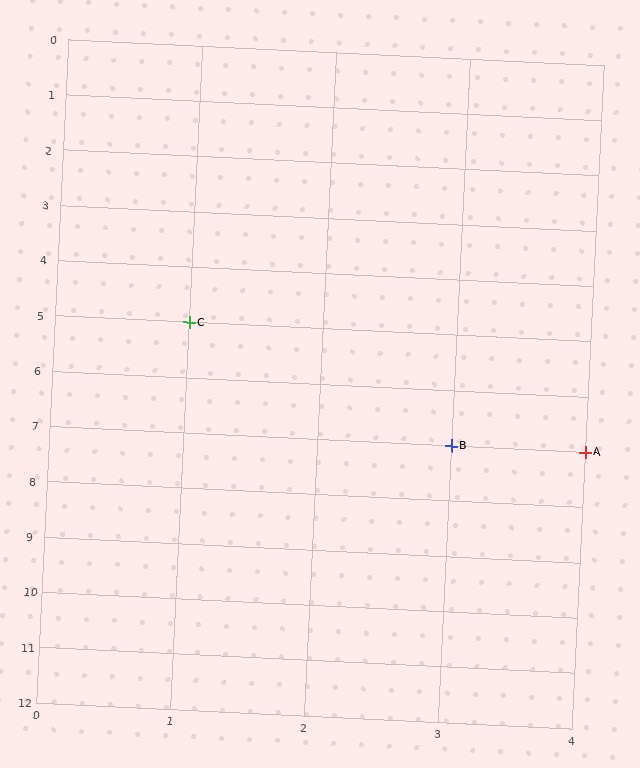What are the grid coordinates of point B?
Point B is at grid coordinates (3, 7).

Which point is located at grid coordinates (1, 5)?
Point C is at (1, 5).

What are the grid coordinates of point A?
Point A is at grid coordinates (4, 7).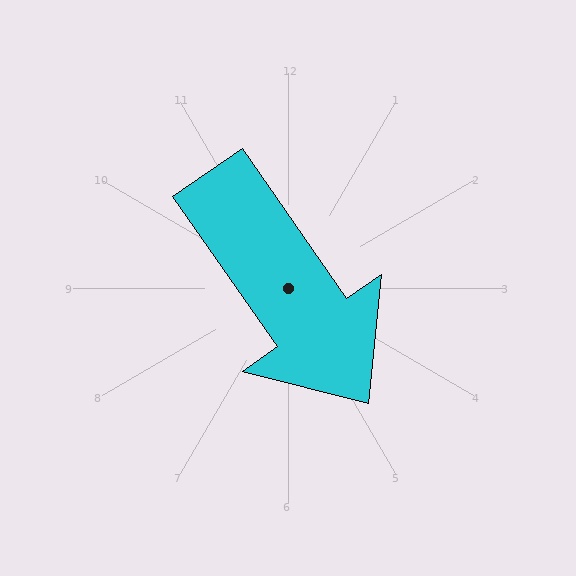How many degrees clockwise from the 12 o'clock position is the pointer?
Approximately 145 degrees.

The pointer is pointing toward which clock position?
Roughly 5 o'clock.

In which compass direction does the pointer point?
Southeast.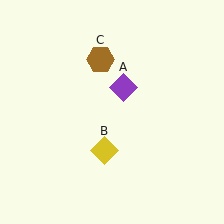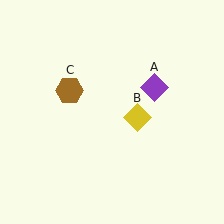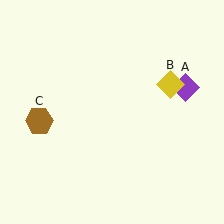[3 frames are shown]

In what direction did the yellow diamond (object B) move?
The yellow diamond (object B) moved up and to the right.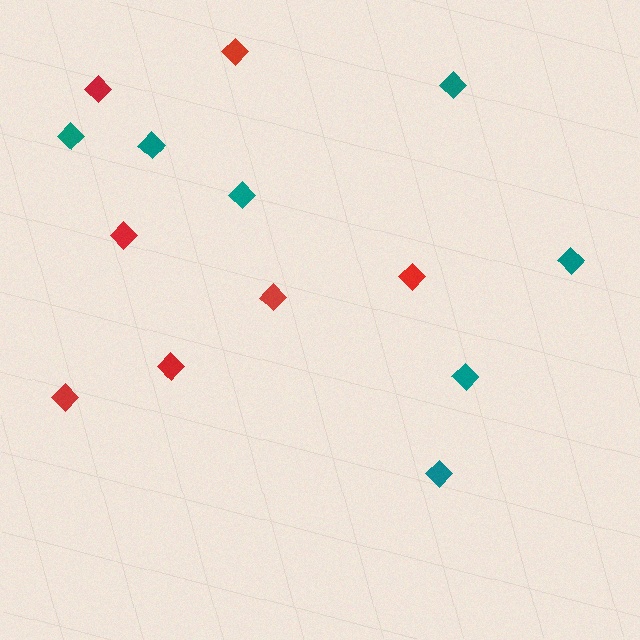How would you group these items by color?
There are 2 groups: one group of red diamonds (7) and one group of teal diamonds (7).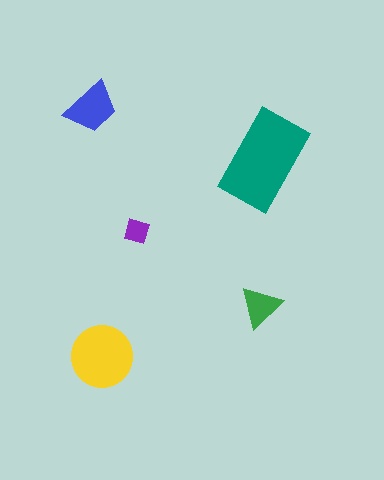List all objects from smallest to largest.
The purple diamond, the green triangle, the blue trapezoid, the yellow circle, the teal rectangle.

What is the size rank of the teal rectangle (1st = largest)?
1st.